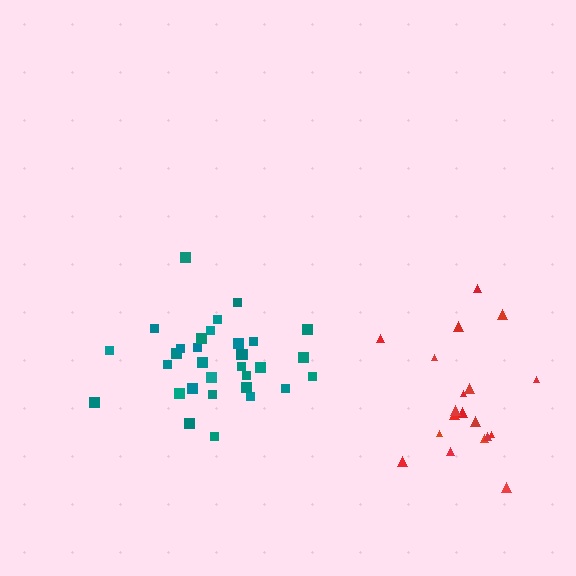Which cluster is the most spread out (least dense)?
Red.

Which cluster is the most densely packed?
Teal.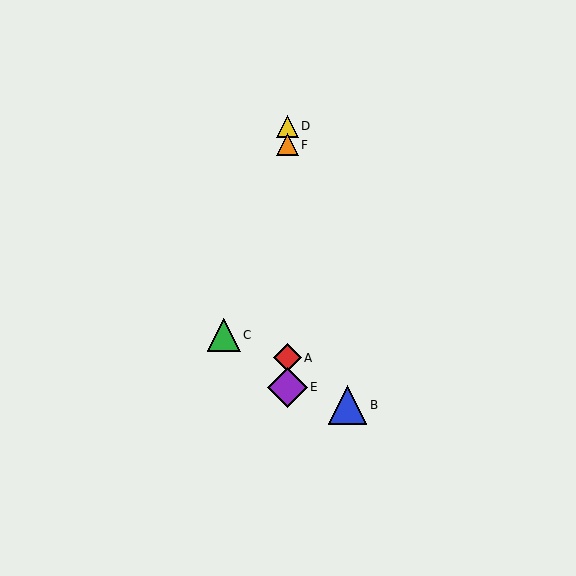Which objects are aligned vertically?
Objects A, D, E, F are aligned vertically.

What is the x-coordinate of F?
Object F is at x≈287.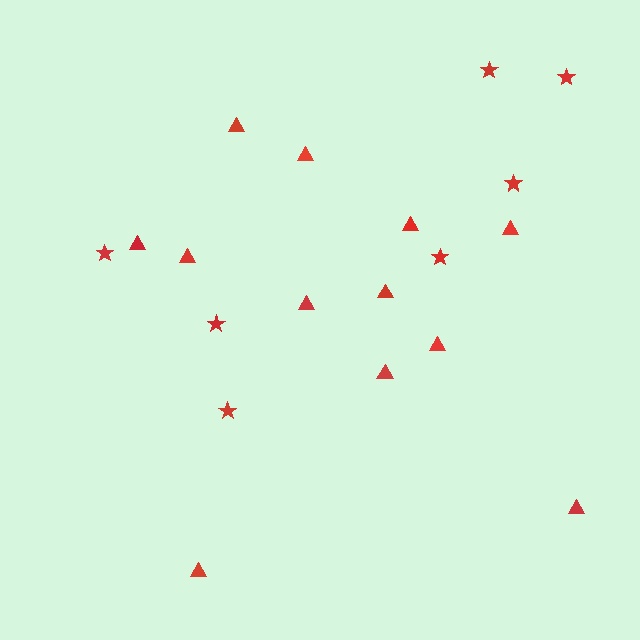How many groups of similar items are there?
There are 2 groups: one group of stars (7) and one group of triangles (12).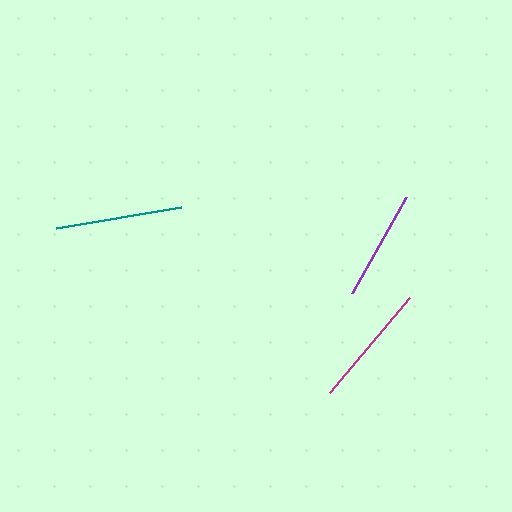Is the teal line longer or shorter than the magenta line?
The teal line is longer than the magenta line.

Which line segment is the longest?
The teal line is the longest at approximately 127 pixels.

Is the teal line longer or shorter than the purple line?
The teal line is longer than the purple line.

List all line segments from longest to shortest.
From longest to shortest: teal, magenta, purple.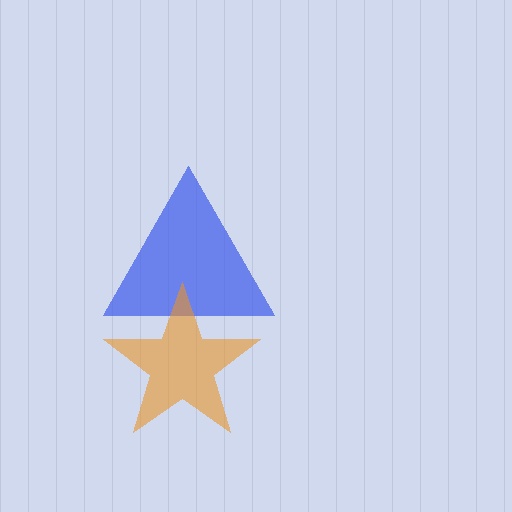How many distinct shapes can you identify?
There are 2 distinct shapes: a blue triangle, an orange star.